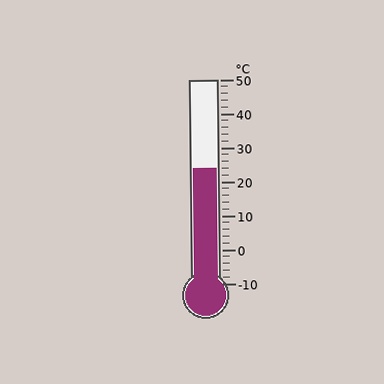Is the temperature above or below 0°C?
The temperature is above 0°C.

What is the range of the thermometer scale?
The thermometer scale ranges from -10°C to 50°C.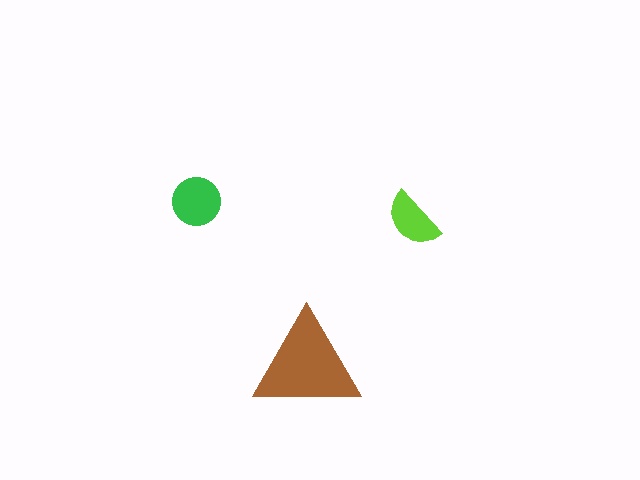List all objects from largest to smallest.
The brown triangle, the green circle, the lime semicircle.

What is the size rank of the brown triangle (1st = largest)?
1st.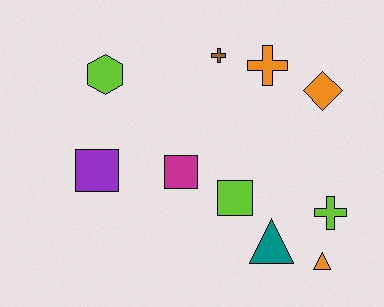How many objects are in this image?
There are 10 objects.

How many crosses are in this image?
There are 3 crosses.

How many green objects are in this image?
There are no green objects.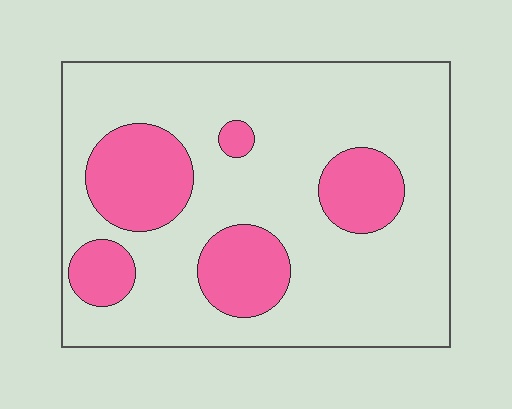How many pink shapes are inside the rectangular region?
5.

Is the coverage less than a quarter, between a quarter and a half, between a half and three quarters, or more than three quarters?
Less than a quarter.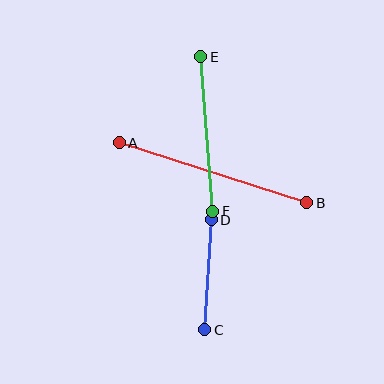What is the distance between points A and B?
The distance is approximately 197 pixels.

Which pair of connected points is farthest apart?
Points A and B are farthest apart.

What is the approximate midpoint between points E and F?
The midpoint is at approximately (207, 134) pixels.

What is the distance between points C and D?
The distance is approximately 110 pixels.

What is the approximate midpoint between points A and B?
The midpoint is at approximately (213, 173) pixels.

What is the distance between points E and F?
The distance is approximately 155 pixels.